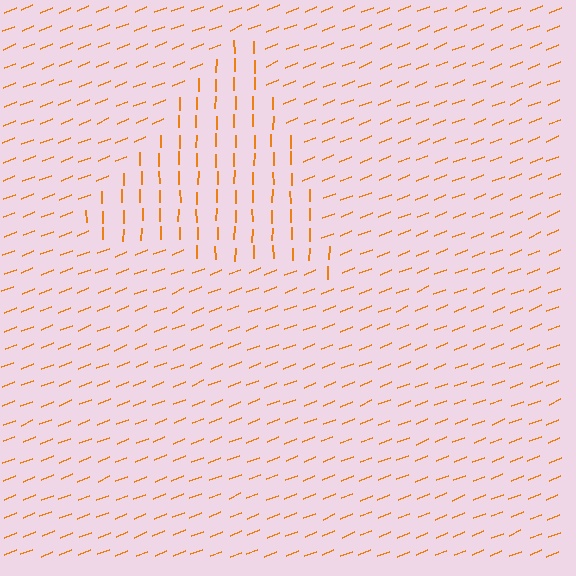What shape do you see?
I see a triangle.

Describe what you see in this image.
The image is filled with small orange line segments. A triangle region in the image has lines oriented differently from the surrounding lines, creating a visible texture boundary.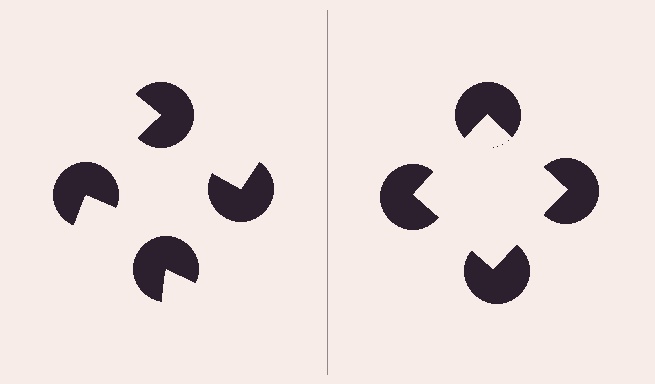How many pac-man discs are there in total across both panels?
8 — 4 on each side.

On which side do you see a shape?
An illusory square appears on the right side. On the left side the wedge cuts are rotated, so no coherent shape forms.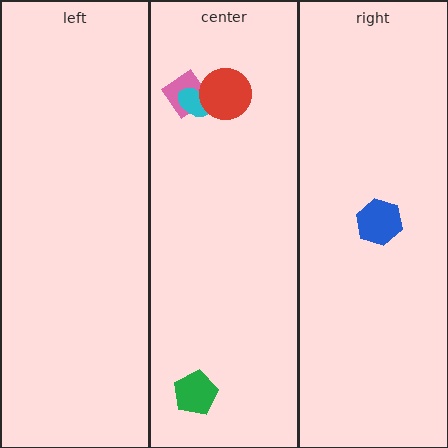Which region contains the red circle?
The center region.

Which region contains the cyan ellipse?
The center region.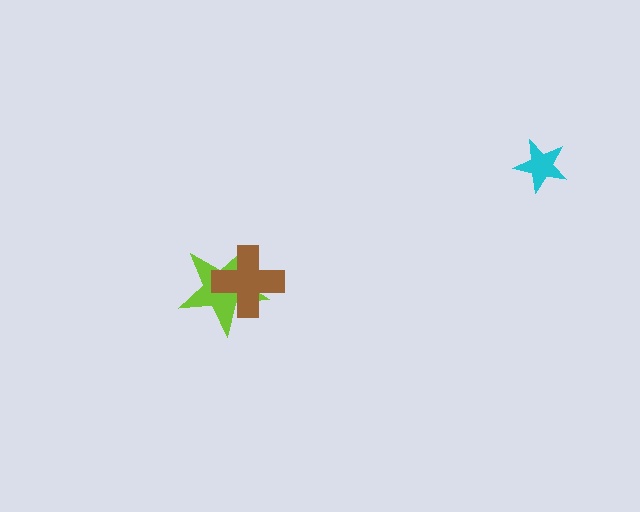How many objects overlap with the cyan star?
0 objects overlap with the cyan star.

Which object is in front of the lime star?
The brown cross is in front of the lime star.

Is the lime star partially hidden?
Yes, it is partially covered by another shape.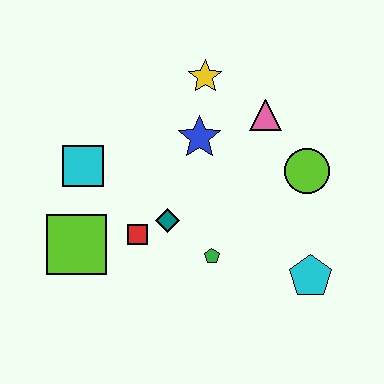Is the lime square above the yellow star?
No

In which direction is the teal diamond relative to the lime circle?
The teal diamond is to the left of the lime circle.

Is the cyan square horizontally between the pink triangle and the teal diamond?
No